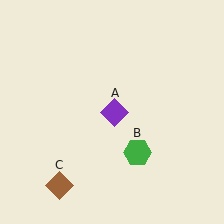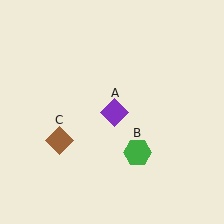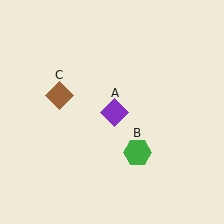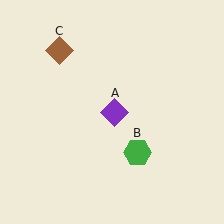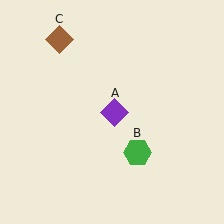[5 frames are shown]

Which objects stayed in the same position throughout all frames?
Purple diamond (object A) and green hexagon (object B) remained stationary.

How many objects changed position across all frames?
1 object changed position: brown diamond (object C).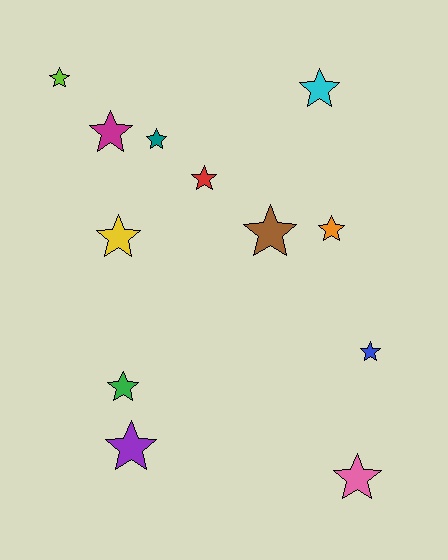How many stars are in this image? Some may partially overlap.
There are 12 stars.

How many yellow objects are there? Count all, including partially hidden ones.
There is 1 yellow object.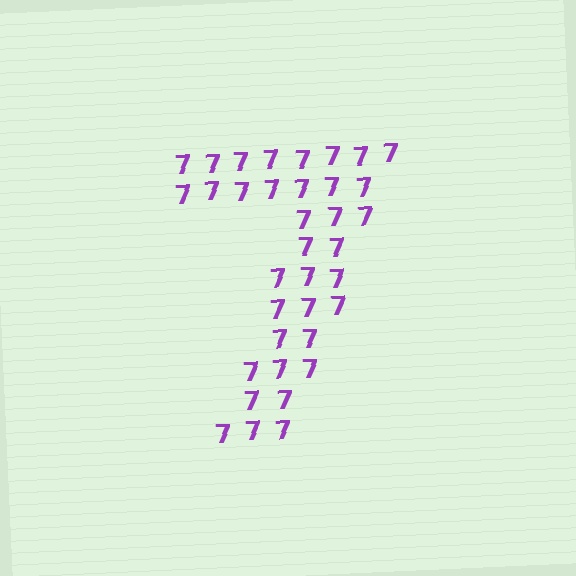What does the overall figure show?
The overall figure shows the digit 7.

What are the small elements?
The small elements are digit 7's.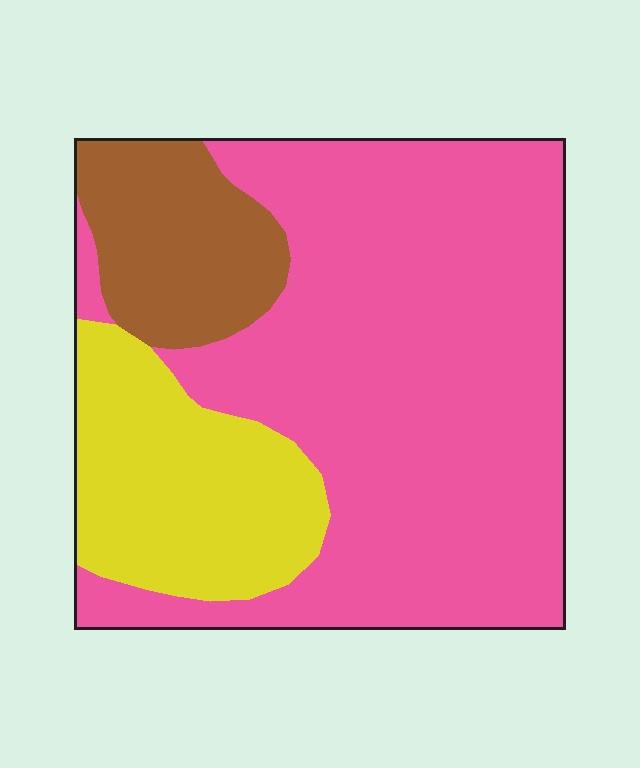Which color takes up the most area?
Pink, at roughly 65%.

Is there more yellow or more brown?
Yellow.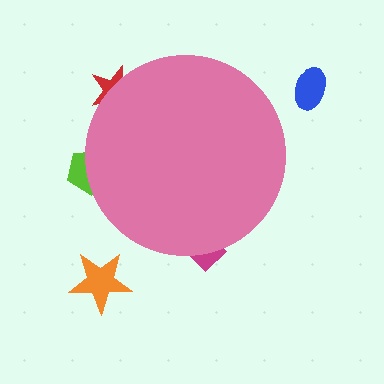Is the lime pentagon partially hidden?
Yes, the lime pentagon is partially hidden behind the pink circle.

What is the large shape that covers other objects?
A pink circle.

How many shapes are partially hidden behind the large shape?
3 shapes are partially hidden.